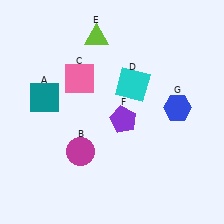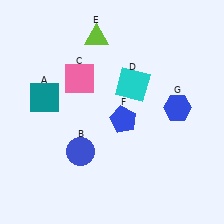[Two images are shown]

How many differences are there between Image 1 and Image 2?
There are 2 differences between the two images.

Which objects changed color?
B changed from magenta to blue. F changed from purple to blue.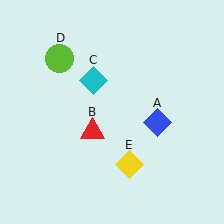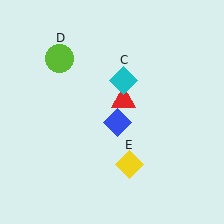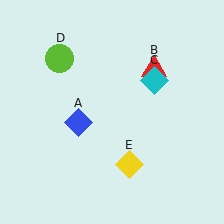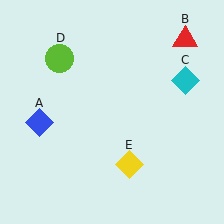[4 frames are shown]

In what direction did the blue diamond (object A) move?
The blue diamond (object A) moved left.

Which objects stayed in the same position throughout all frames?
Lime circle (object D) and yellow diamond (object E) remained stationary.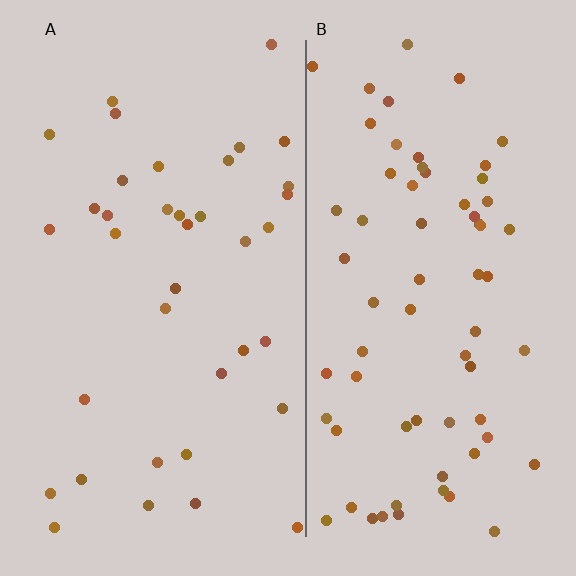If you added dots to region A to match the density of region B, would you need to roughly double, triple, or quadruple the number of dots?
Approximately double.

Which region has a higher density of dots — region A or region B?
B (the right).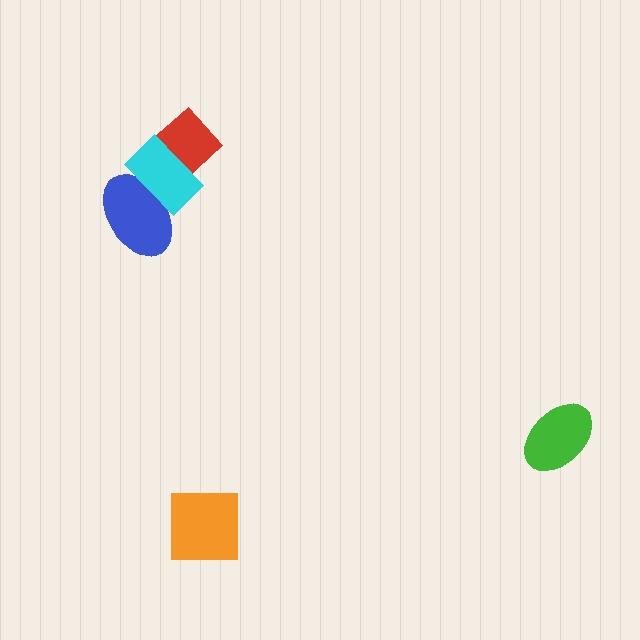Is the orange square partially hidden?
No, no other shape covers it.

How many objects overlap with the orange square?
0 objects overlap with the orange square.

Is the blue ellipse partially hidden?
Yes, it is partially covered by another shape.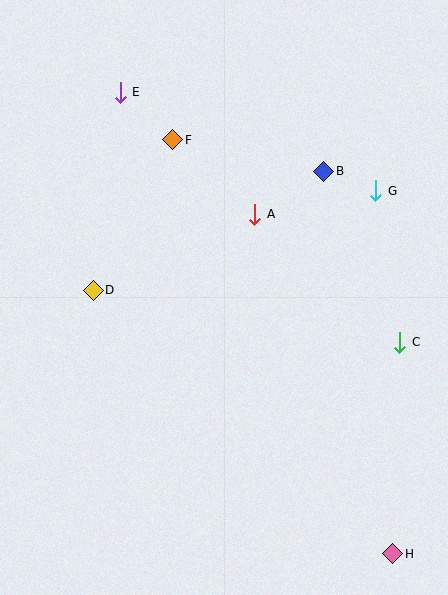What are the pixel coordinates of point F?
Point F is at (173, 140).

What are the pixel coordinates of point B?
Point B is at (324, 171).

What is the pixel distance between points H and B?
The distance between H and B is 389 pixels.